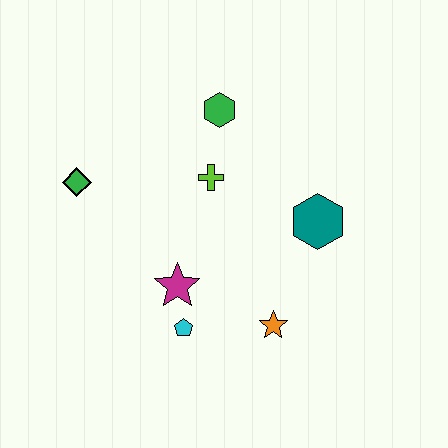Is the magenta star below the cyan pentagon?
No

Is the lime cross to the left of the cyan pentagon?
No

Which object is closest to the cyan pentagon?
The magenta star is closest to the cyan pentagon.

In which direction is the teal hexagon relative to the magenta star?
The teal hexagon is to the right of the magenta star.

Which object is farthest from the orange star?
The green diamond is farthest from the orange star.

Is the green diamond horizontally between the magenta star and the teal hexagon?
No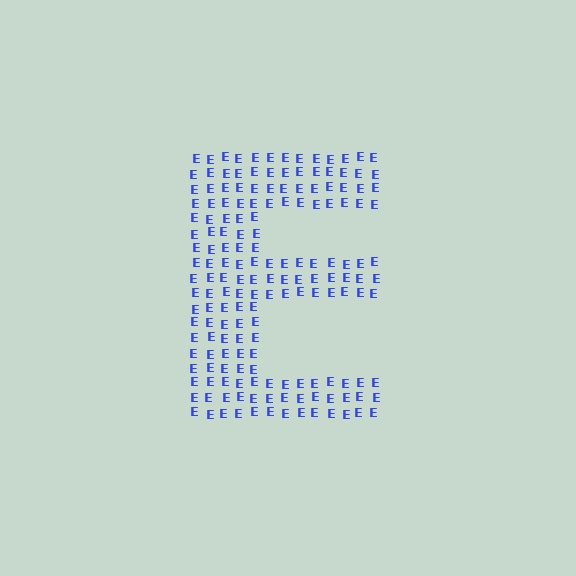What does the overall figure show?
The overall figure shows the letter E.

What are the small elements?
The small elements are letter E's.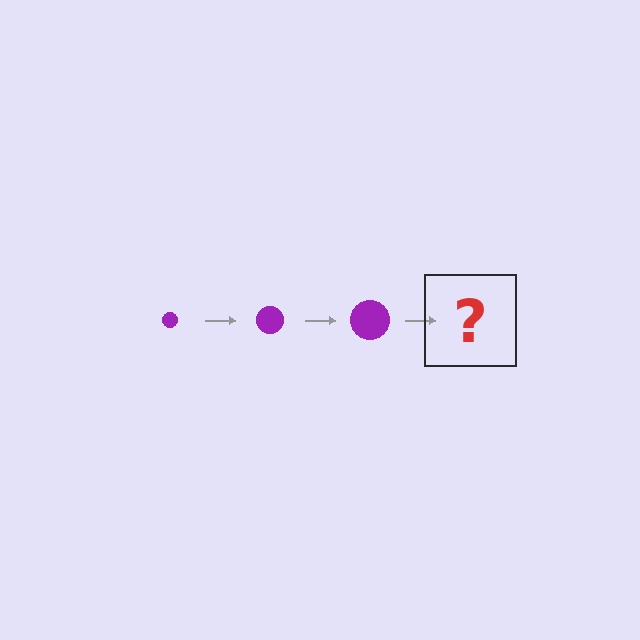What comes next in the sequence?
The next element should be a purple circle, larger than the previous one.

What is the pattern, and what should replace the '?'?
The pattern is that the circle gets progressively larger each step. The '?' should be a purple circle, larger than the previous one.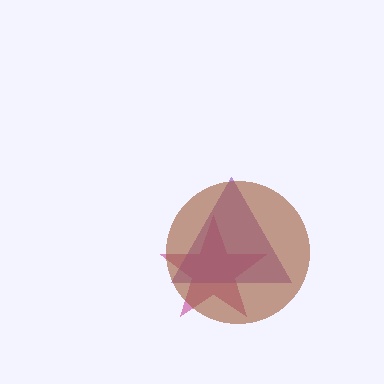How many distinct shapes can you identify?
There are 3 distinct shapes: a magenta star, a purple triangle, a brown circle.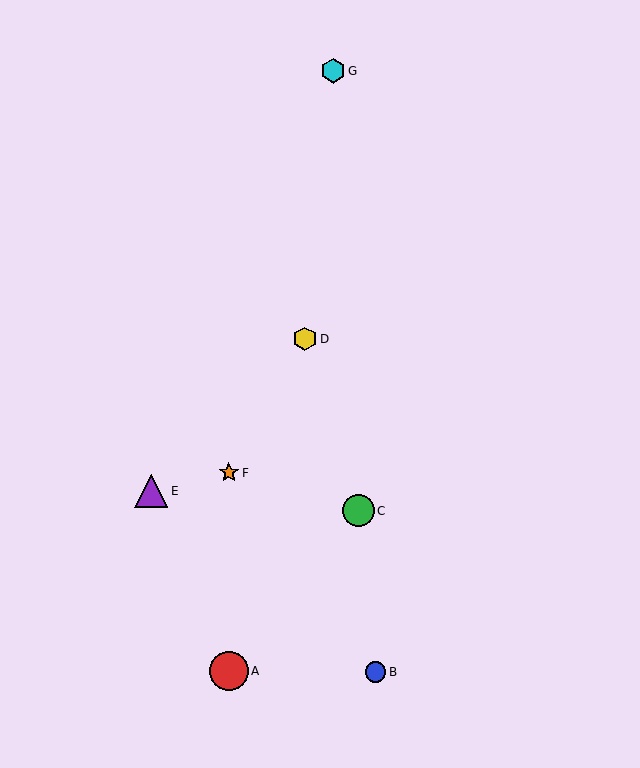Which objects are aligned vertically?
Objects A, F are aligned vertically.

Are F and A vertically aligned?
Yes, both are at x≈229.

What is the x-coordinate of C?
Object C is at x≈358.